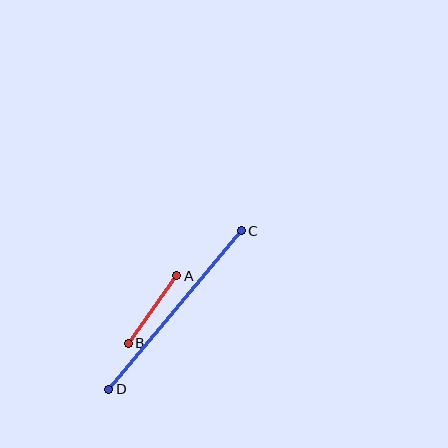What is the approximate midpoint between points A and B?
The midpoint is at approximately (152, 309) pixels.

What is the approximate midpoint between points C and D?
The midpoint is at approximately (175, 310) pixels.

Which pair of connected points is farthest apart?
Points C and D are farthest apart.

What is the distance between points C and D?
The distance is approximately 207 pixels.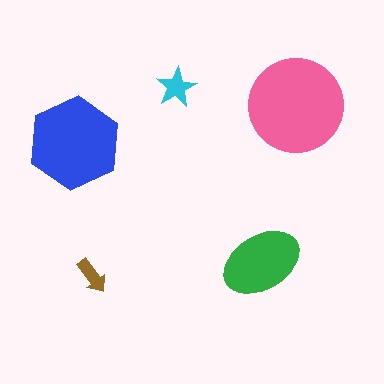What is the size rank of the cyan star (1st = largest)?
4th.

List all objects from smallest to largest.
The brown arrow, the cyan star, the green ellipse, the blue hexagon, the pink circle.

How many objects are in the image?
There are 5 objects in the image.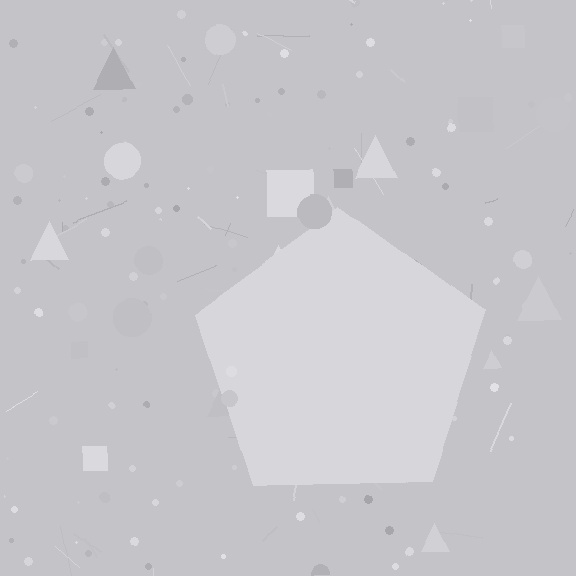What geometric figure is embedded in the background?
A pentagon is embedded in the background.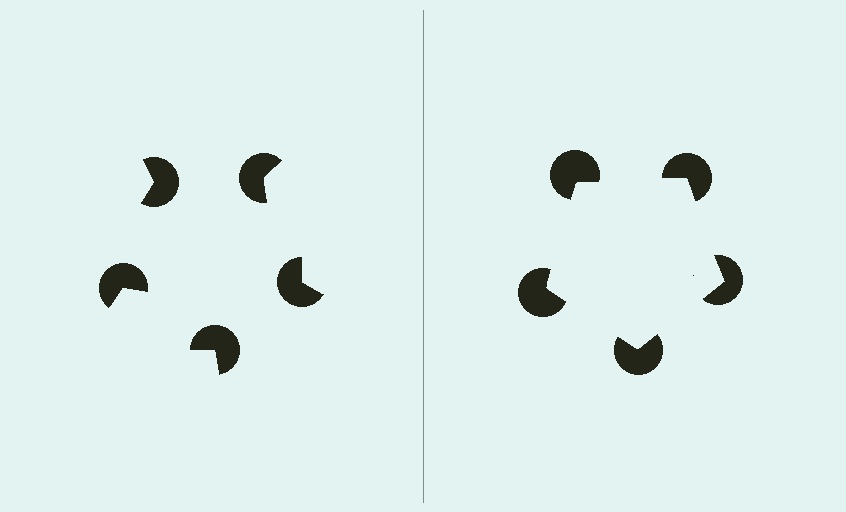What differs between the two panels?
The pac-man discs are positioned identically on both sides; only the wedge orientations differ. On the right they align to a pentagon; on the left they are misaligned.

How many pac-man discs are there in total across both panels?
10 — 5 on each side.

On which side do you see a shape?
An illusory pentagon appears on the right side. On the left side the wedge cuts are rotated, so no coherent shape forms.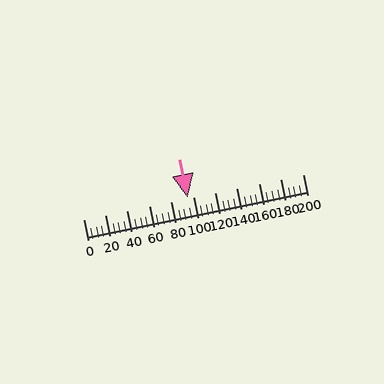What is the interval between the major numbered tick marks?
The major tick marks are spaced 20 units apart.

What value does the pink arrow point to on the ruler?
The pink arrow points to approximately 95.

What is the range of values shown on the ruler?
The ruler shows values from 0 to 200.